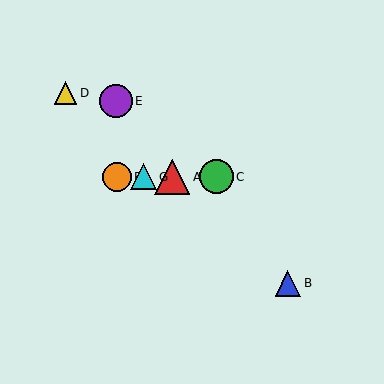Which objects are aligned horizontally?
Objects A, C, F, G are aligned horizontally.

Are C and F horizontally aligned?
Yes, both are at y≈177.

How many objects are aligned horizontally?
4 objects (A, C, F, G) are aligned horizontally.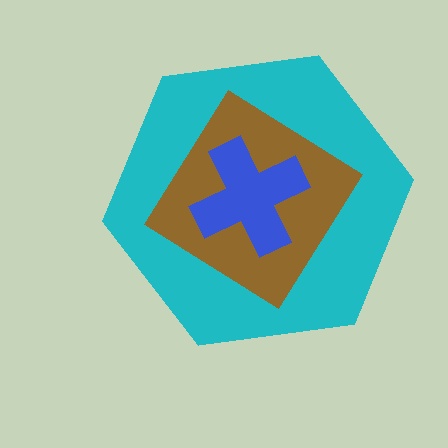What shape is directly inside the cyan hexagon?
The brown diamond.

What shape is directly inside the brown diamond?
The blue cross.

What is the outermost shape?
The cyan hexagon.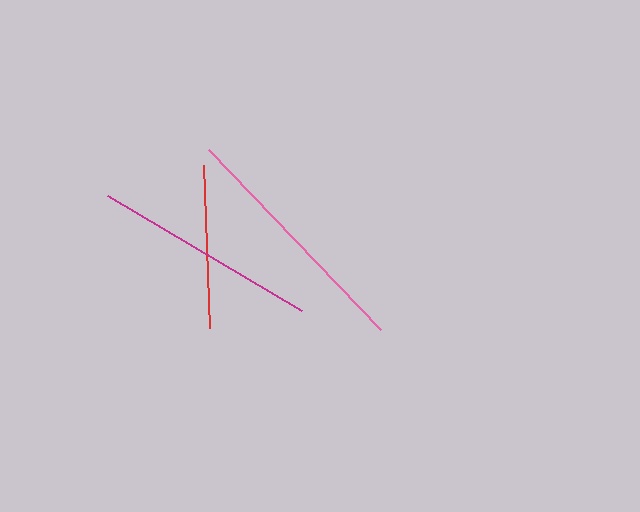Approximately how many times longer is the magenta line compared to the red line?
The magenta line is approximately 1.4 times the length of the red line.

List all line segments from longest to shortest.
From longest to shortest: pink, magenta, red.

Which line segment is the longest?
The pink line is the longest at approximately 249 pixels.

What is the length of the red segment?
The red segment is approximately 164 pixels long.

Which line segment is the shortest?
The red line is the shortest at approximately 164 pixels.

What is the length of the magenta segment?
The magenta segment is approximately 226 pixels long.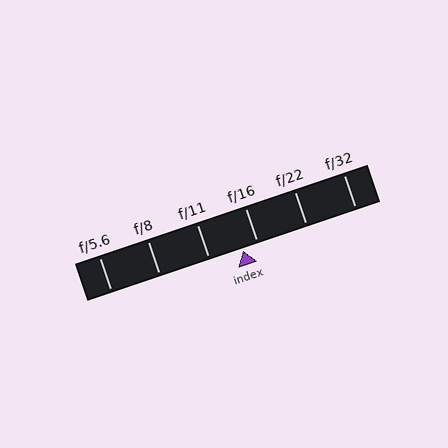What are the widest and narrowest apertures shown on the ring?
The widest aperture shown is f/5.6 and the narrowest is f/32.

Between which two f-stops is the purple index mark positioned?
The index mark is between f/11 and f/16.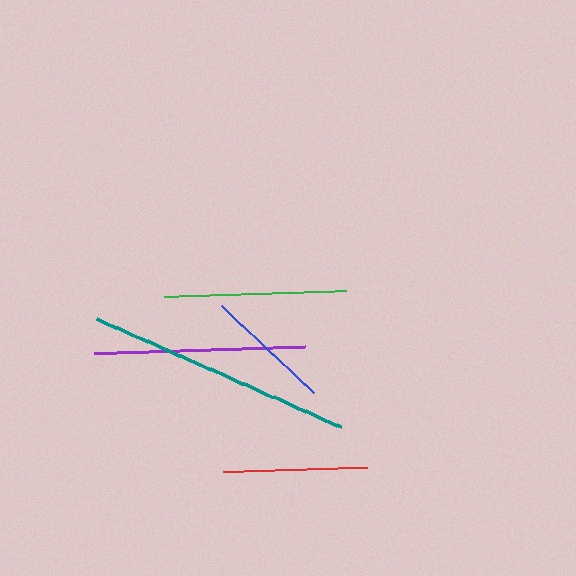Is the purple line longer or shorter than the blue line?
The purple line is longer than the blue line.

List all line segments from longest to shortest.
From longest to shortest: teal, purple, green, red, blue.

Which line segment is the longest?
The teal line is the longest at approximately 268 pixels.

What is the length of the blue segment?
The blue segment is approximately 128 pixels long.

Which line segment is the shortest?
The blue line is the shortest at approximately 128 pixels.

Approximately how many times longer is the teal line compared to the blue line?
The teal line is approximately 2.1 times the length of the blue line.